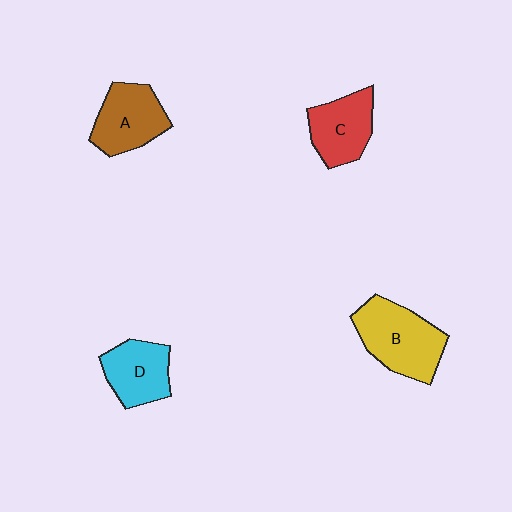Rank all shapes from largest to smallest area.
From largest to smallest: B (yellow), A (brown), C (red), D (cyan).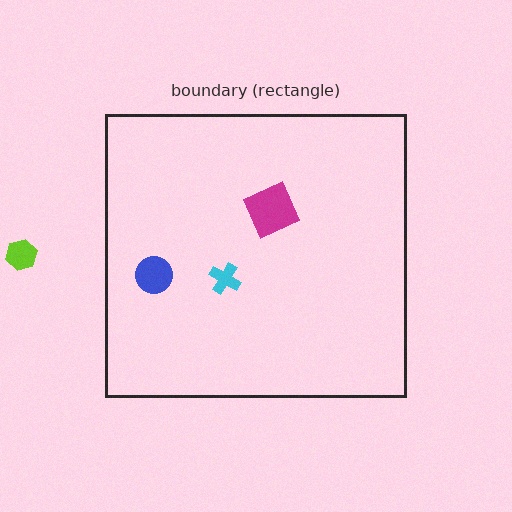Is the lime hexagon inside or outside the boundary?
Outside.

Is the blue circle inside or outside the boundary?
Inside.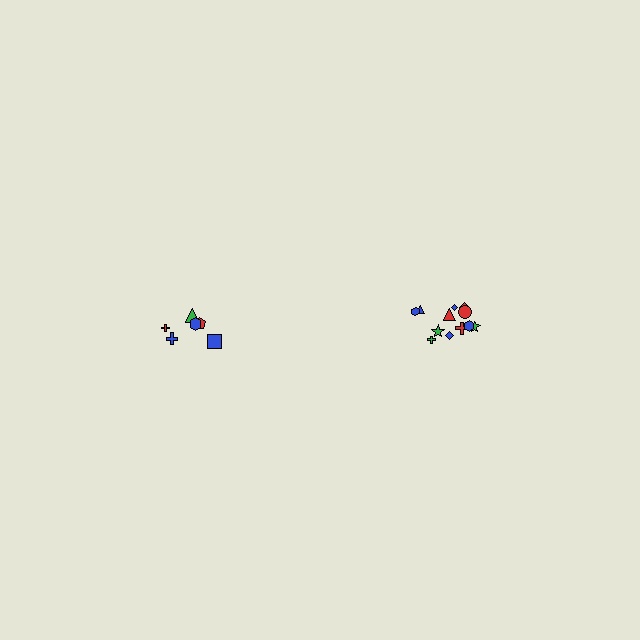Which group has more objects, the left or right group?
The right group.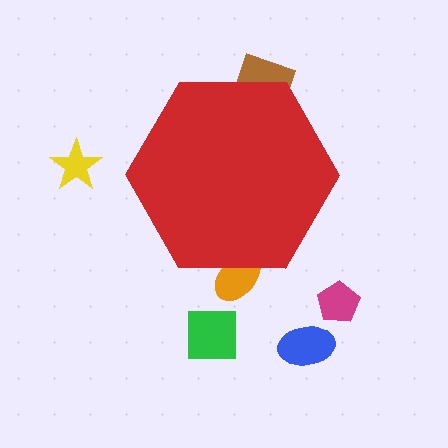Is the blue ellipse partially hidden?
No, the blue ellipse is fully visible.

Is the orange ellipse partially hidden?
Yes, the orange ellipse is partially hidden behind the red hexagon.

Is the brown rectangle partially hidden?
Yes, the brown rectangle is partially hidden behind the red hexagon.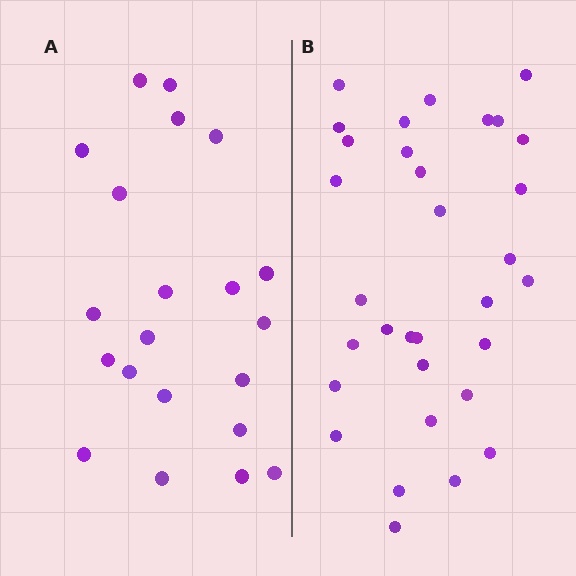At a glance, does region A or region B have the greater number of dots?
Region B (the right region) has more dots.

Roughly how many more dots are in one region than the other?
Region B has roughly 12 or so more dots than region A.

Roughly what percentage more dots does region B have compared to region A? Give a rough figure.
About 50% more.